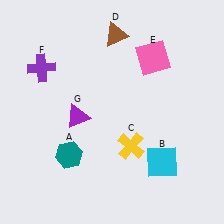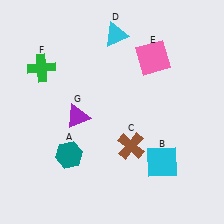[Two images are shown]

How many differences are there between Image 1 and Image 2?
There are 3 differences between the two images.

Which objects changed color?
C changed from yellow to brown. D changed from brown to cyan. F changed from purple to green.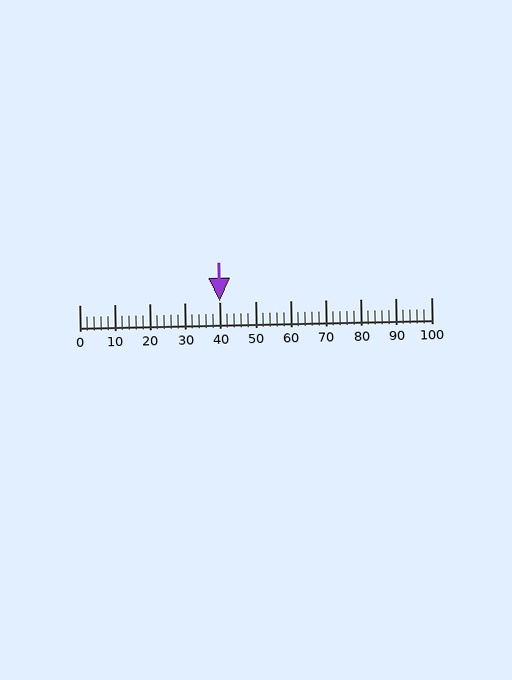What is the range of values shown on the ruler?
The ruler shows values from 0 to 100.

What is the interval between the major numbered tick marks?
The major tick marks are spaced 10 units apart.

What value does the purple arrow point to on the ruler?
The purple arrow points to approximately 40.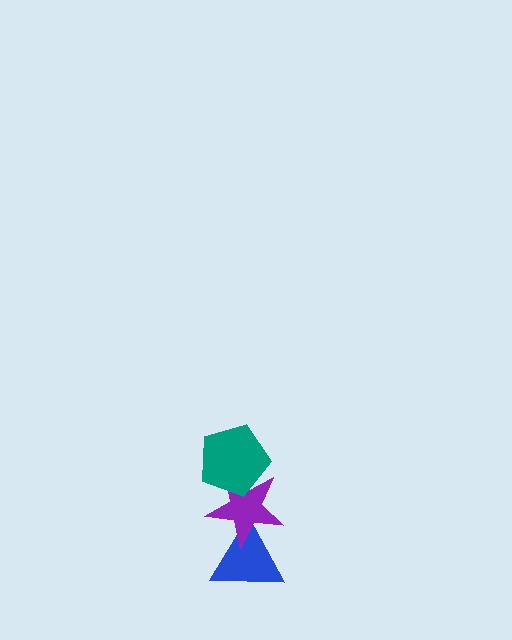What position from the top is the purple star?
The purple star is 2nd from the top.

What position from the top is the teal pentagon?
The teal pentagon is 1st from the top.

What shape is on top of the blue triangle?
The purple star is on top of the blue triangle.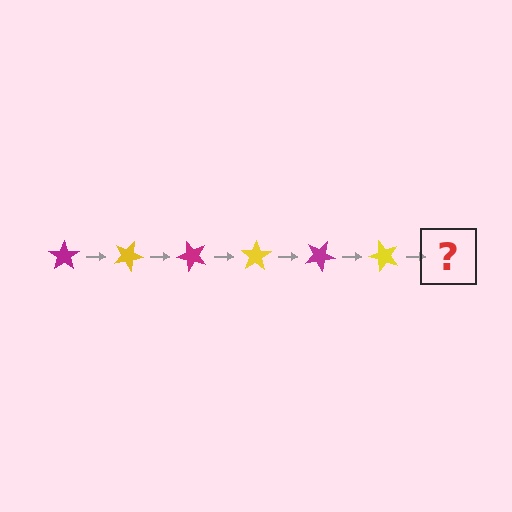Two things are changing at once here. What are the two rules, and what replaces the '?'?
The two rules are that it rotates 25 degrees each step and the color cycles through magenta and yellow. The '?' should be a magenta star, rotated 150 degrees from the start.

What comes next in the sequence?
The next element should be a magenta star, rotated 150 degrees from the start.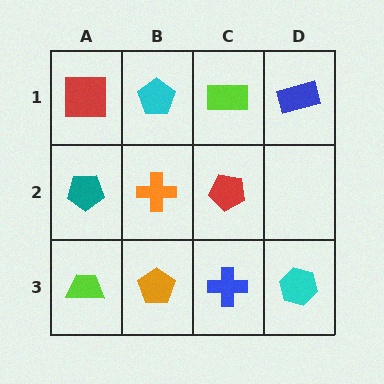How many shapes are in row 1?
4 shapes.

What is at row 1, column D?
A blue rectangle.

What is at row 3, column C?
A blue cross.